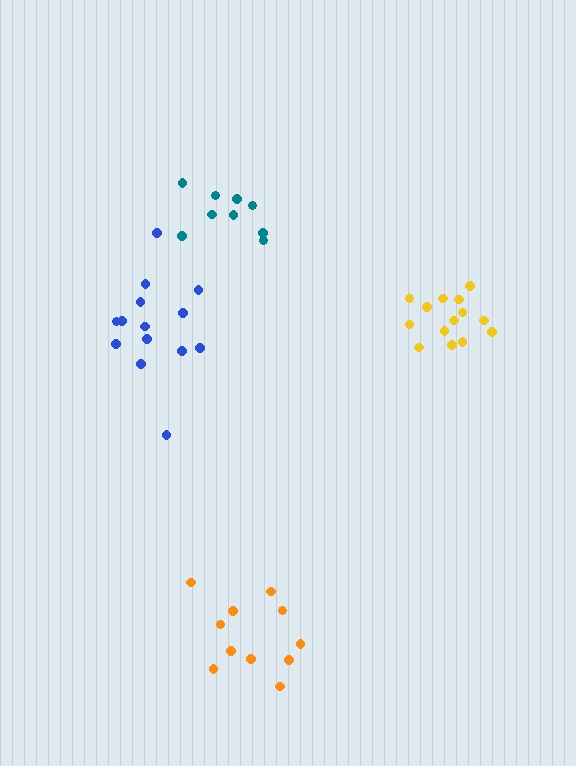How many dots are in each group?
Group 1: 14 dots, Group 2: 14 dots, Group 3: 9 dots, Group 4: 11 dots (48 total).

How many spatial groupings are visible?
There are 4 spatial groupings.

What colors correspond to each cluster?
The clusters are colored: blue, yellow, teal, orange.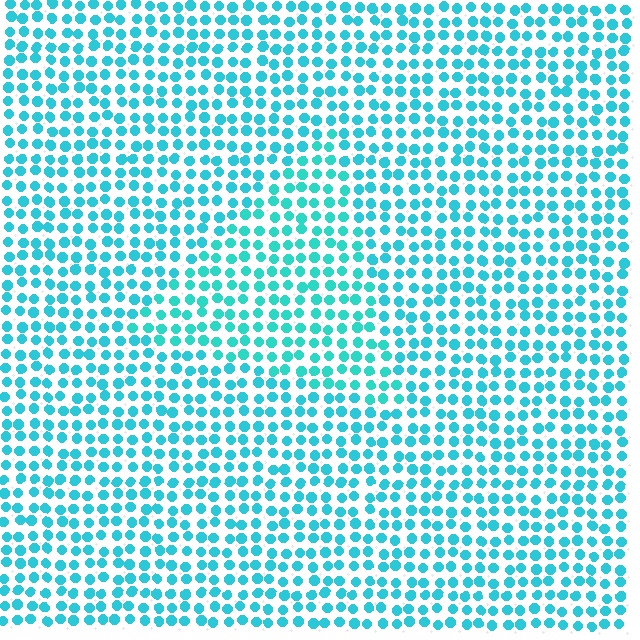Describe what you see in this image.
The image is filled with small cyan elements in a uniform arrangement. A triangle-shaped region is visible where the elements are tinted to a slightly different hue, forming a subtle color boundary.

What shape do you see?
I see a triangle.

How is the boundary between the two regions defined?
The boundary is defined purely by a slight shift in hue (about 13 degrees). Spacing, size, and orientation are identical on both sides.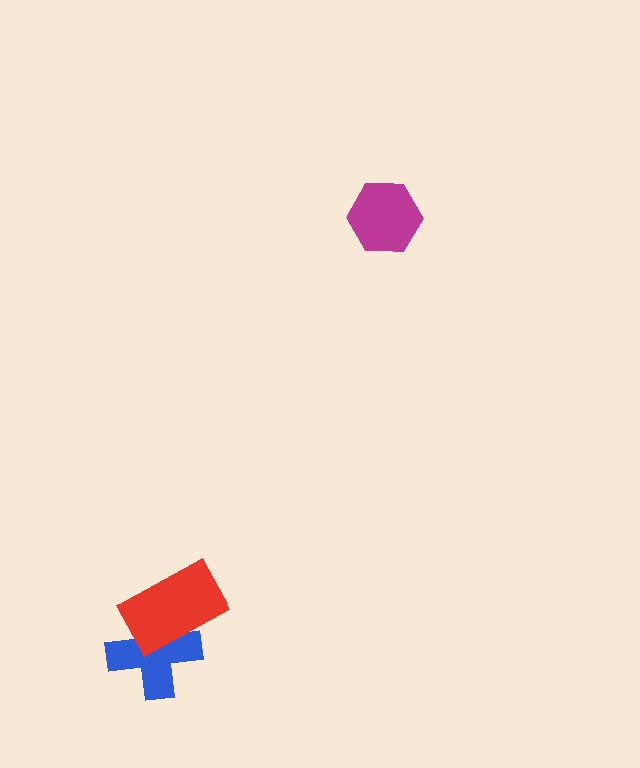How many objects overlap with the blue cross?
1 object overlaps with the blue cross.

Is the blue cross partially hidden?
Yes, it is partially covered by another shape.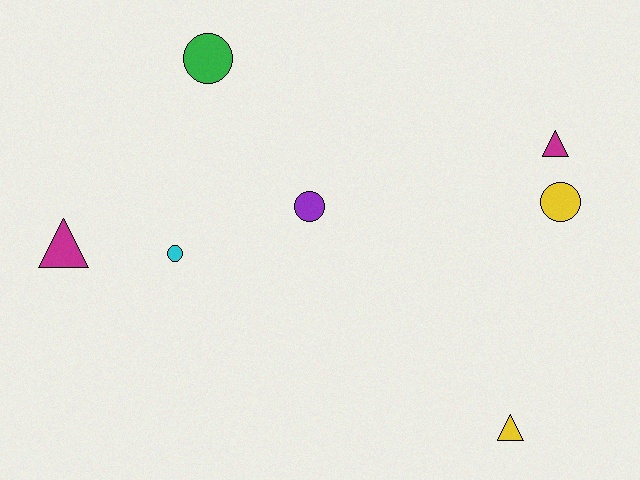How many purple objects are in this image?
There is 1 purple object.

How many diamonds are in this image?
There are no diamonds.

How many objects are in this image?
There are 7 objects.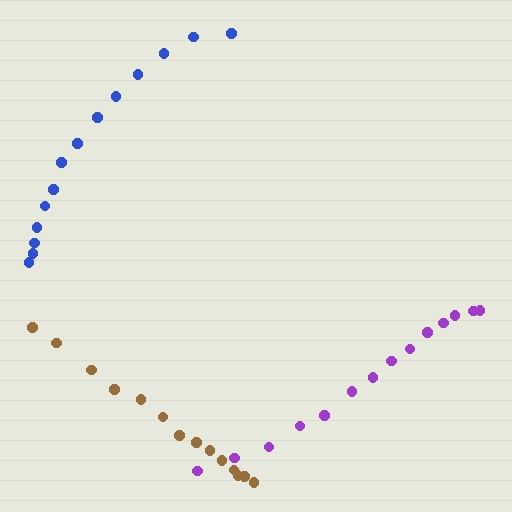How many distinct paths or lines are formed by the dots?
There are 3 distinct paths.